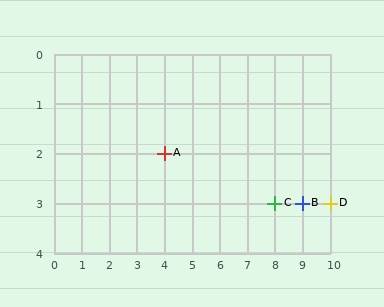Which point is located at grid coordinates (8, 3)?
Point C is at (8, 3).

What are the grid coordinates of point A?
Point A is at grid coordinates (4, 2).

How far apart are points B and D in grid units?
Points B and D are 1 column apart.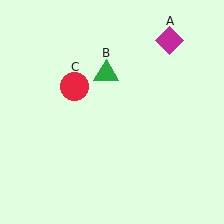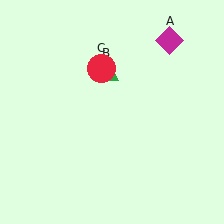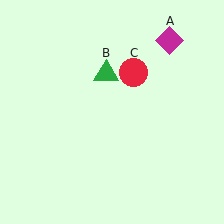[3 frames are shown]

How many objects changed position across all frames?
1 object changed position: red circle (object C).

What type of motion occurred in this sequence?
The red circle (object C) rotated clockwise around the center of the scene.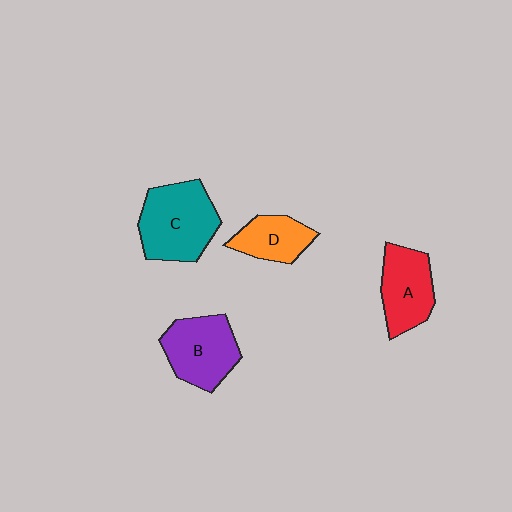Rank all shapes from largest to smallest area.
From largest to smallest: C (teal), B (purple), A (red), D (orange).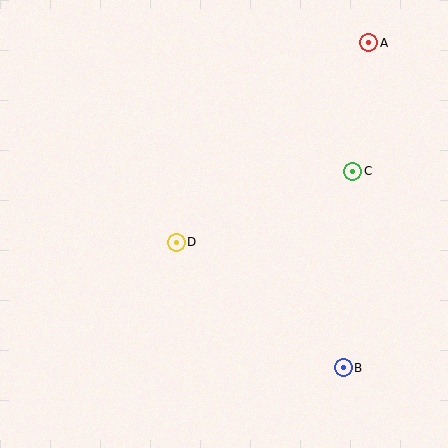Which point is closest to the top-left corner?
Point D is closest to the top-left corner.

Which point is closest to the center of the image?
Point D at (176, 242) is closest to the center.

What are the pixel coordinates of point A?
Point A is at (369, 43).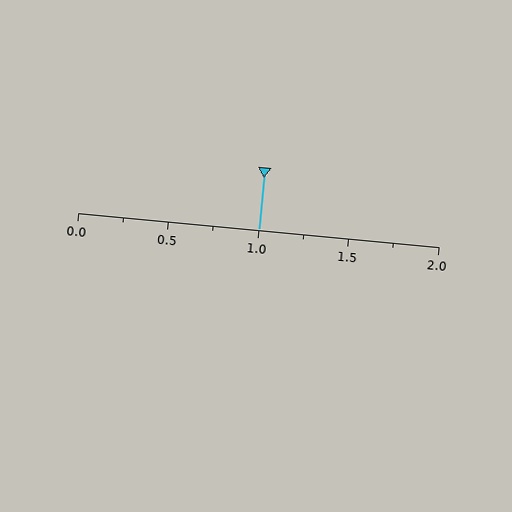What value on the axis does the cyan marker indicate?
The marker indicates approximately 1.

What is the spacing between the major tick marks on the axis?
The major ticks are spaced 0.5 apart.